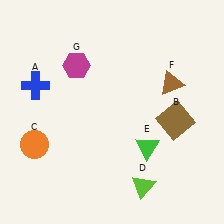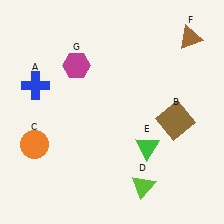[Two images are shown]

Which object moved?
The brown triangle (F) moved up.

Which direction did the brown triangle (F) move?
The brown triangle (F) moved up.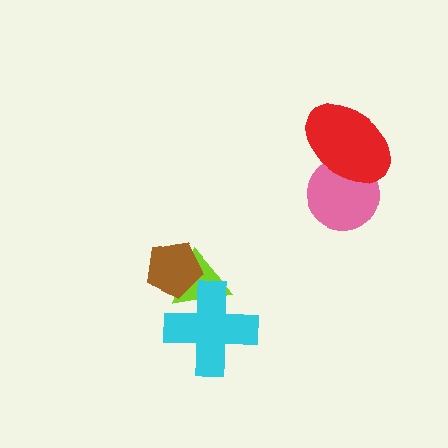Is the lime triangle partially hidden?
Yes, it is partially covered by another shape.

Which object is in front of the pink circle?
The red ellipse is in front of the pink circle.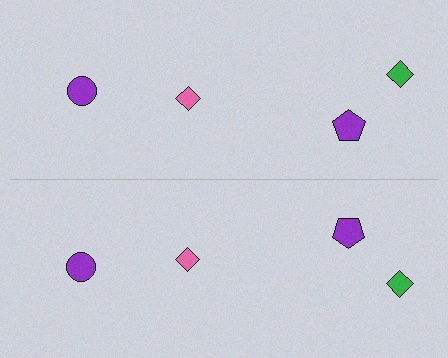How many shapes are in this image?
There are 8 shapes in this image.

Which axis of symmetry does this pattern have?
The pattern has a horizontal axis of symmetry running through the center of the image.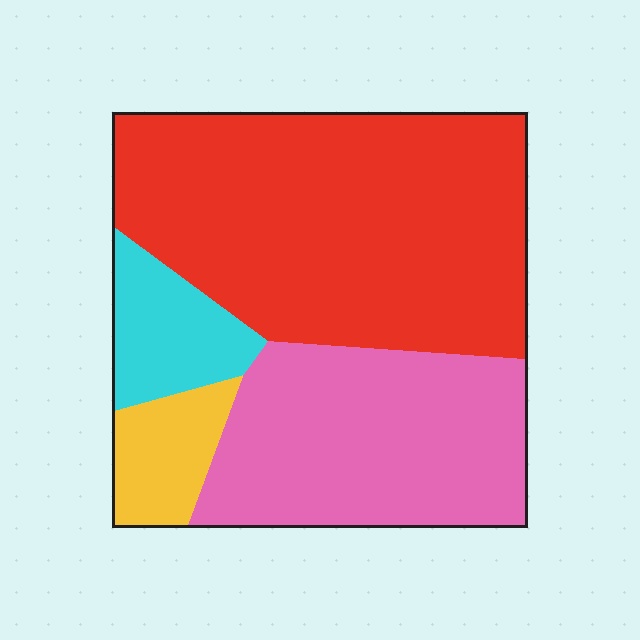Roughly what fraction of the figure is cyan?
Cyan takes up less than a quarter of the figure.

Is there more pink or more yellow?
Pink.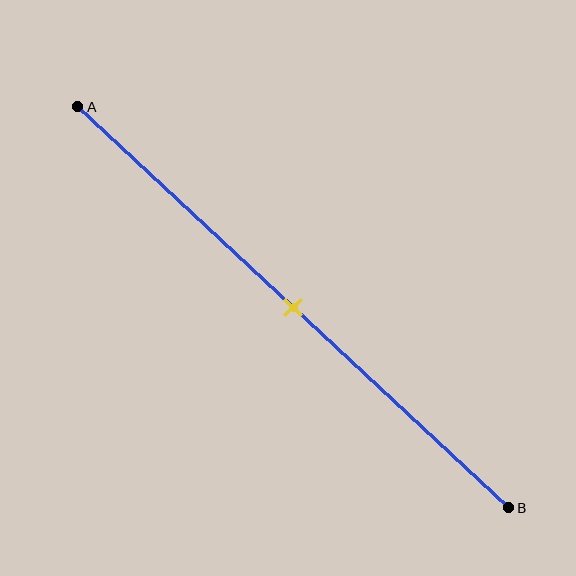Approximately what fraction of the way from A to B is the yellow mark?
The yellow mark is approximately 50% of the way from A to B.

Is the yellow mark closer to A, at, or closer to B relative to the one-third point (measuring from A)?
The yellow mark is closer to point B than the one-third point of segment AB.